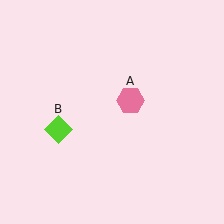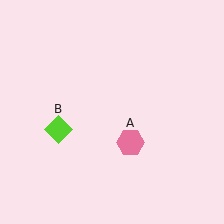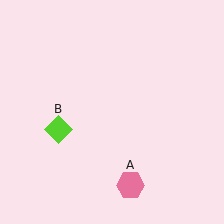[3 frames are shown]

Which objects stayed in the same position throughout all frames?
Lime diamond (object B) remained stationary.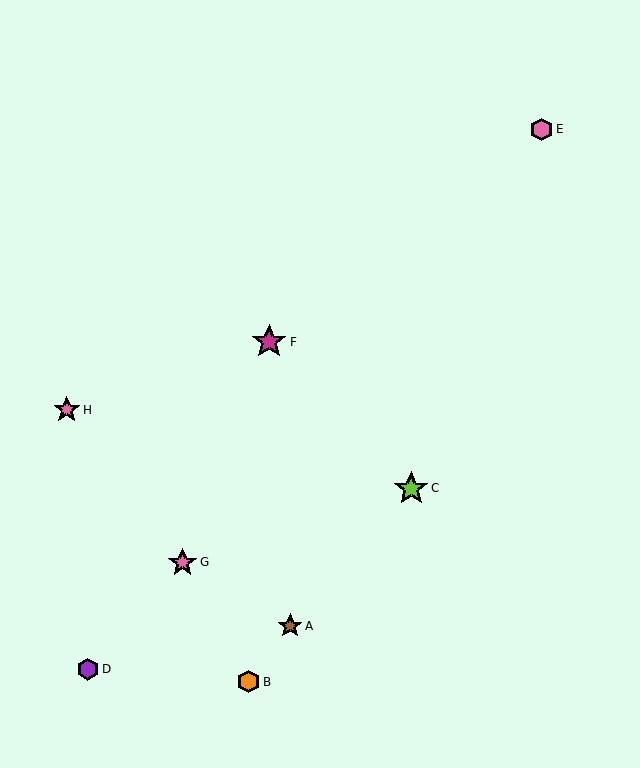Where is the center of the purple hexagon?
The center of the purple hexagon is at (88, 669).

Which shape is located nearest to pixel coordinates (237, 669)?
The orange hexagon (labeled B) at (249, 682) is nearest to that location.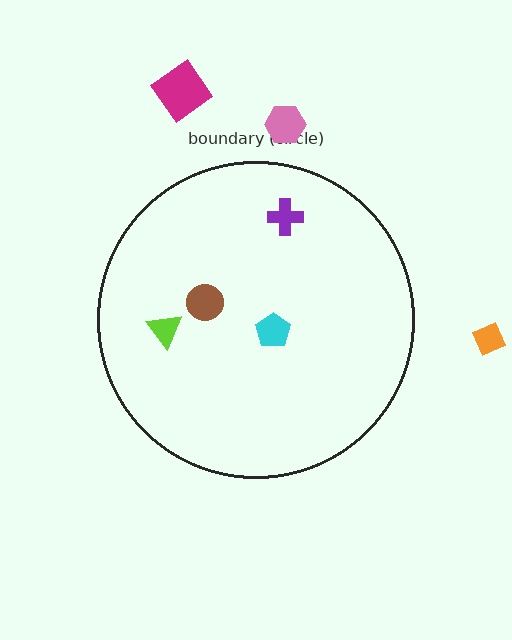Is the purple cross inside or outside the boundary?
Inside.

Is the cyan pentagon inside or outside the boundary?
Inside.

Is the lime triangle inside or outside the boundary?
Inside.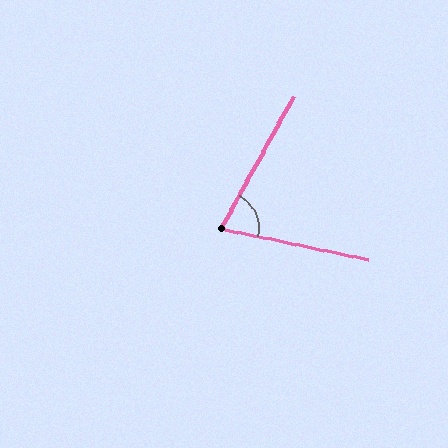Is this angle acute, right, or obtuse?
It is acute.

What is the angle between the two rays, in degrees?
Approximately 73 degrees.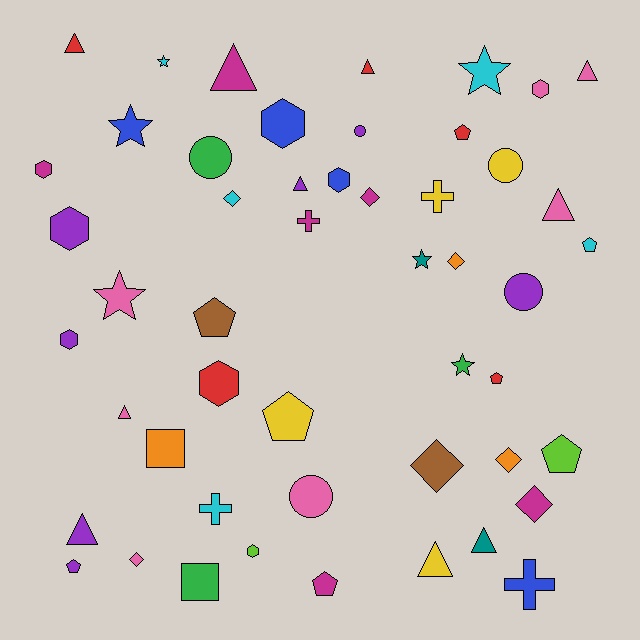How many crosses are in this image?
There are 4 crosses.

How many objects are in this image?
There are 50 objects.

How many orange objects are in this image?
There are 3 orange objects.